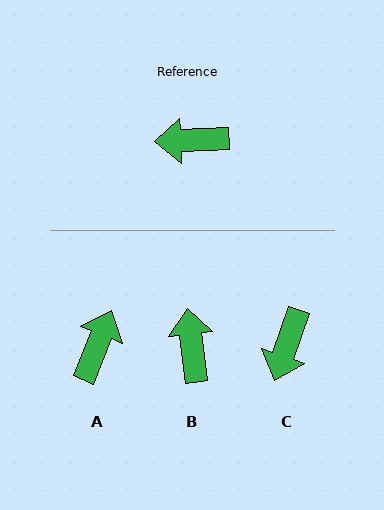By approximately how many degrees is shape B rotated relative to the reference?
Approximately 85 degrees clockwise.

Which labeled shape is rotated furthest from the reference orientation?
A, about 114 degrees away.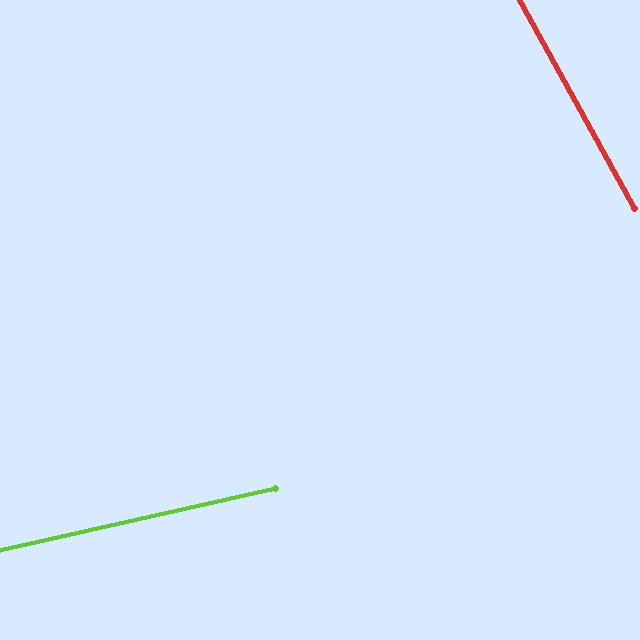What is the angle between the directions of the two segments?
Approximately 74 degrees.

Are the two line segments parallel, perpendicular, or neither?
Neither parallel nor perpendicular — they differ by about 74°.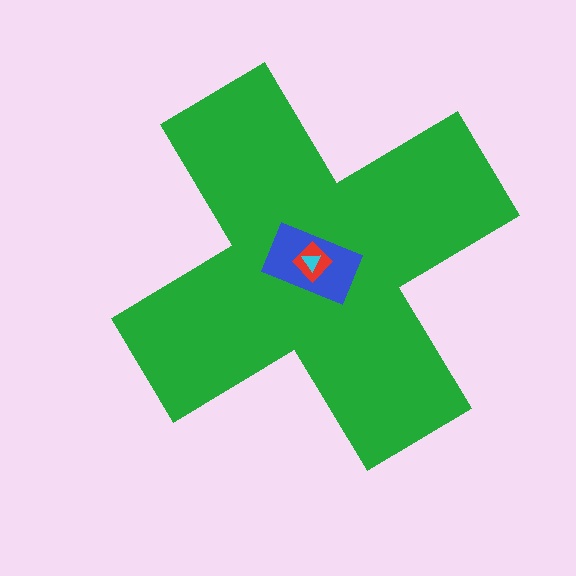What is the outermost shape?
The green cross.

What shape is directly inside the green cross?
The blue rectangle.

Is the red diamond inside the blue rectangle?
Yes.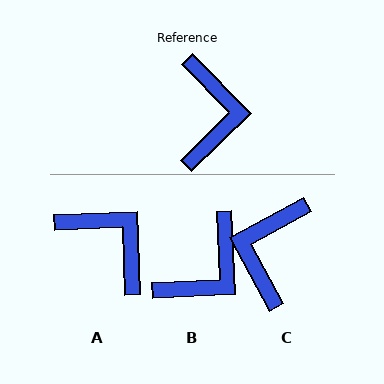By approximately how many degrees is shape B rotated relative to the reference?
Approximately 42 degrees clockwise.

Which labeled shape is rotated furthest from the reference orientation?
C, about 164 degrees away.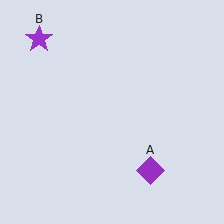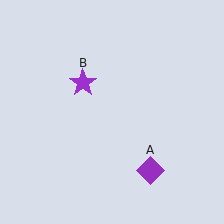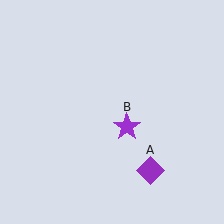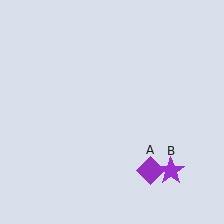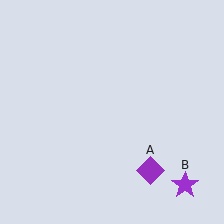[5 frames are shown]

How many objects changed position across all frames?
1 object changed position: purple star (object B).